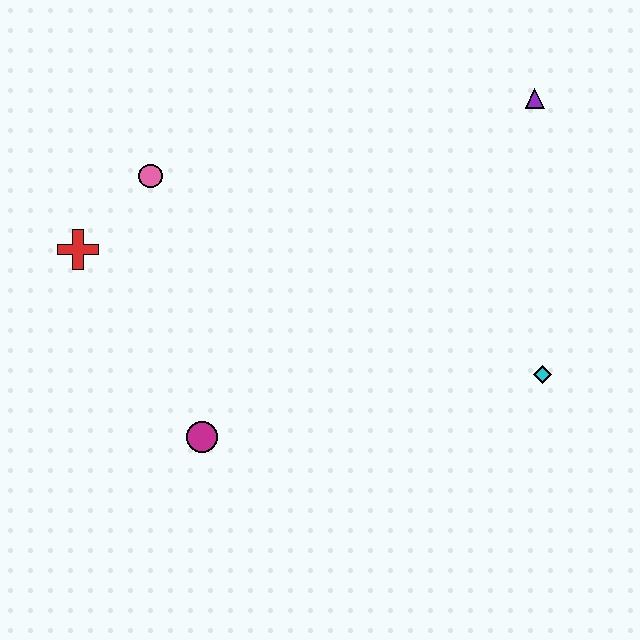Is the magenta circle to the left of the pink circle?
No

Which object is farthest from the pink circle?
The cyan diamond is farthest from the pink circle.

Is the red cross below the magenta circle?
No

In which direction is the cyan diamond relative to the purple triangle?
The cyan diamond is below the purple triangle.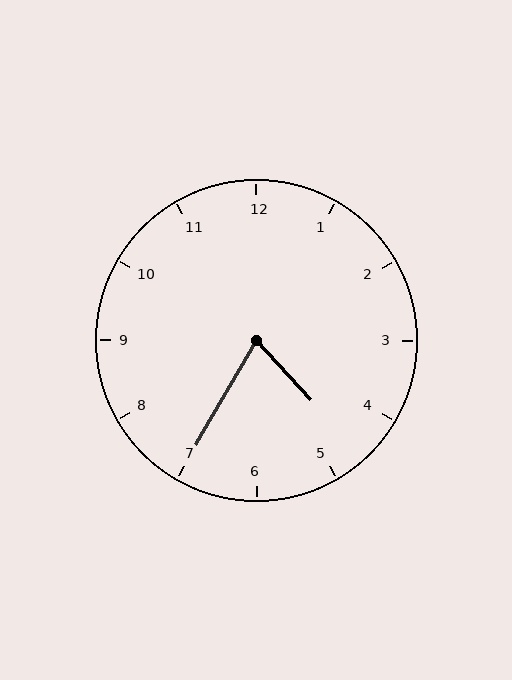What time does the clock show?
4:35.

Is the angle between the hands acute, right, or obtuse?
It is acute.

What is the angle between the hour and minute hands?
Approximately 72 degrees.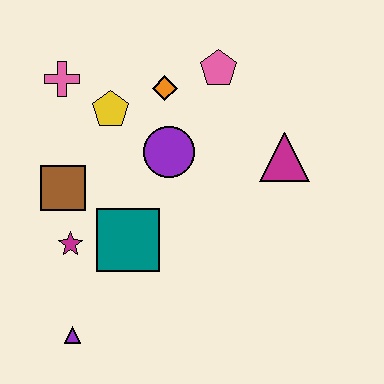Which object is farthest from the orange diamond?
The purple triangle is farthest from the orange diamond.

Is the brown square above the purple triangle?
Yes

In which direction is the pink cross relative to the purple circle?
The pink cross is to the left of the purple circle.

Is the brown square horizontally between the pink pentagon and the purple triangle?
No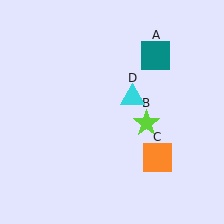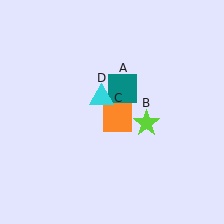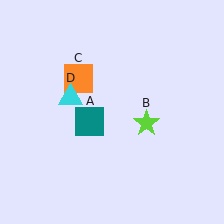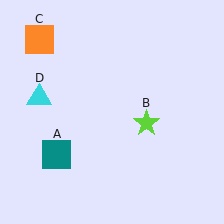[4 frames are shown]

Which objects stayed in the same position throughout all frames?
Lime star (object B) remained stationary.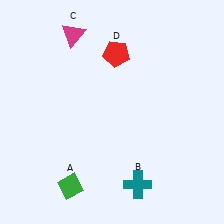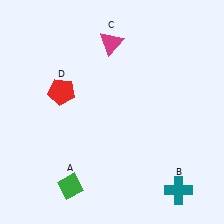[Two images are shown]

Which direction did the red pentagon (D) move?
The red pentagon (D) moved left.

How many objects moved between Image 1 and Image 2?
3 objects moved between the two images.